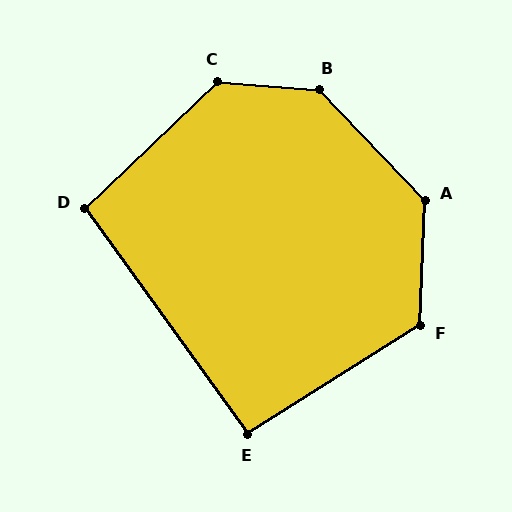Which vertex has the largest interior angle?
B, at approximately 138 degrees.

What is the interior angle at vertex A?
Approximately 134 degrees (obtuse).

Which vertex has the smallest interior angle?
E, at approximately 94 degrees.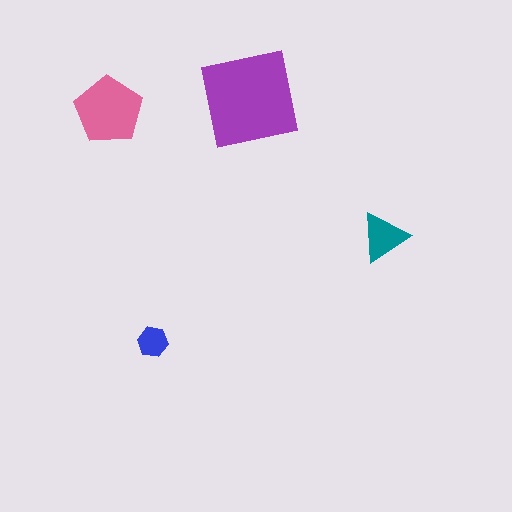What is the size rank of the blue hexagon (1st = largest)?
4th.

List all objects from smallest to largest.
The blue hexagon, the teal triangle, the pink pentagon, the purple square.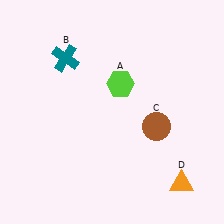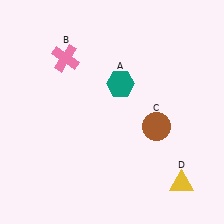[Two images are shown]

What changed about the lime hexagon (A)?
In Image 1, A is lime. In Image 2, it changed to teal.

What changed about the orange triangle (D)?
In Image 1, D is orange. In Image 2, it changed to yellow.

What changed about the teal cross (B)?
In Image 1, B is teal. In Image 2, it changed to pink.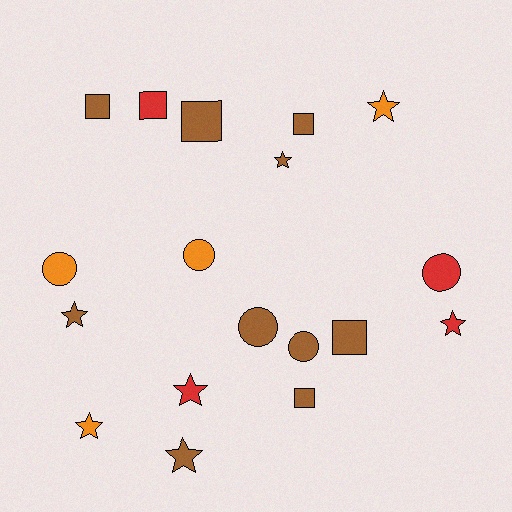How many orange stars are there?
There are 2 orange stars.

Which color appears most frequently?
Brown, with 10 objects.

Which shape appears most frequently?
Star, with 7 objects.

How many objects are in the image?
There are 18 objects.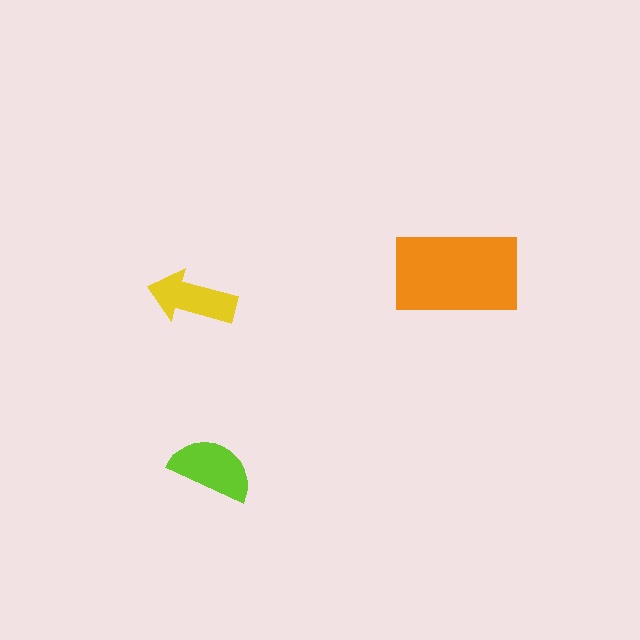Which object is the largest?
The orange rectangle.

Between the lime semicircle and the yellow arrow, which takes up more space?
The lime semicircle.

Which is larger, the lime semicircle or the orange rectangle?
The orange rectangle.